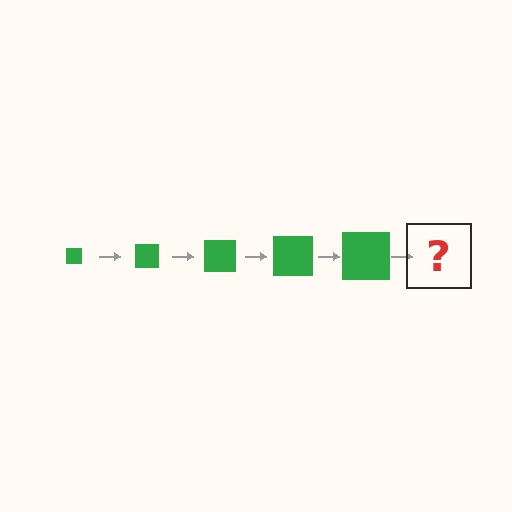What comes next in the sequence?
The next element should be a green square, larger than the previous one.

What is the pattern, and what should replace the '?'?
The pattern is that the square gets progressively larger each step. The '?' should be a green square, larger than the previous one.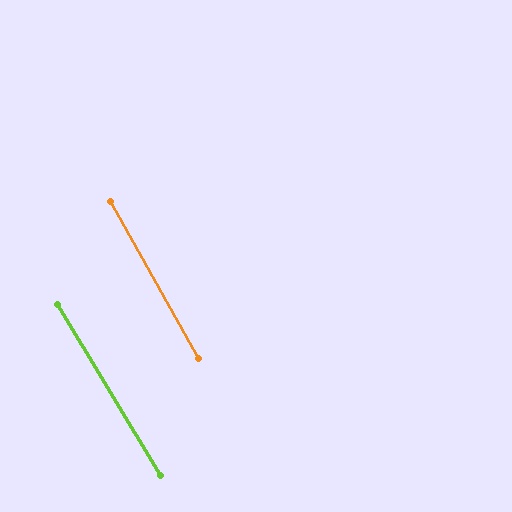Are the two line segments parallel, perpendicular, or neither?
Parallel — their directions differ by only 1.6°.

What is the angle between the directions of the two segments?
Approximately 2 degrees.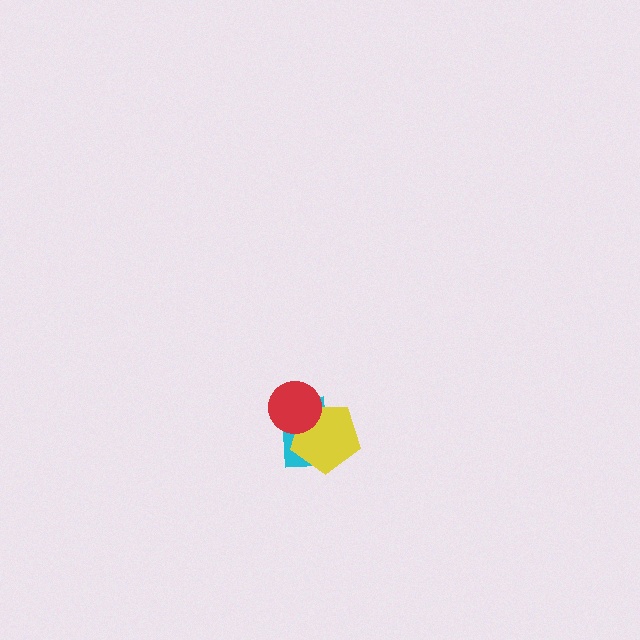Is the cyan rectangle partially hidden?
Yes, it is partially covered by another shape.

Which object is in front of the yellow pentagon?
The red circle is in front of the yellow pentagon.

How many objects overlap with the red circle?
2 objects overlap with the red circle.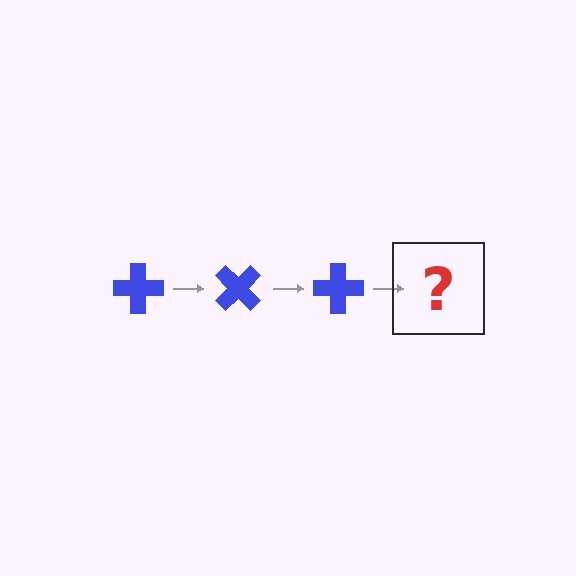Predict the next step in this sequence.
The next step is a blue cross rotated 135 degrees.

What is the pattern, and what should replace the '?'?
The pattern is that the cross rotates 45 degrees each step. The '?' should be a blue cross rotated 135 degrees.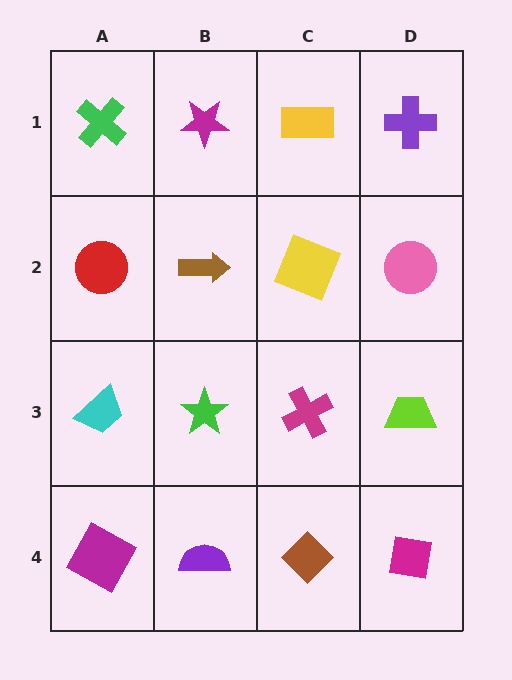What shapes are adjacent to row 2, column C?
A yellow rectangle (row 1, column C), a magenta cross (row 3, column C), a brown arrow (row 2, column B), a pink circle (row 2, column D).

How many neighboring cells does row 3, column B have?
4.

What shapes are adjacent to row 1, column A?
A red circle (row 2, column A), a magenta star (row 1, column B).